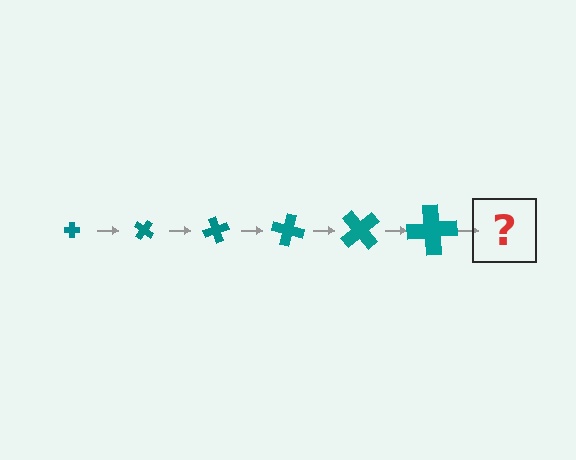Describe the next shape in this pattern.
It should be a cross, larger than the previous one and rotated 210 degrees from the start.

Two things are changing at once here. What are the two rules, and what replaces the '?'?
The two rules are that the cross grows larger each step and it rotates 35 degrees each step. The '?' should be a cross, larger than the previous one and rotated 210 degrees from the start.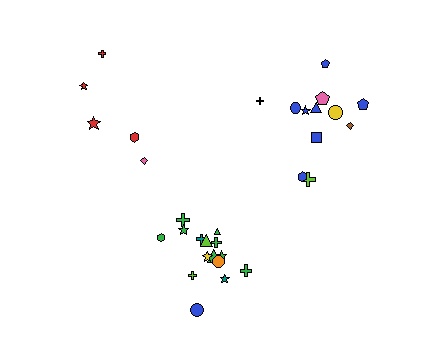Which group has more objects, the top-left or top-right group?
The top-right group.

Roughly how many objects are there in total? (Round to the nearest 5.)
Roughly 30 objects in total.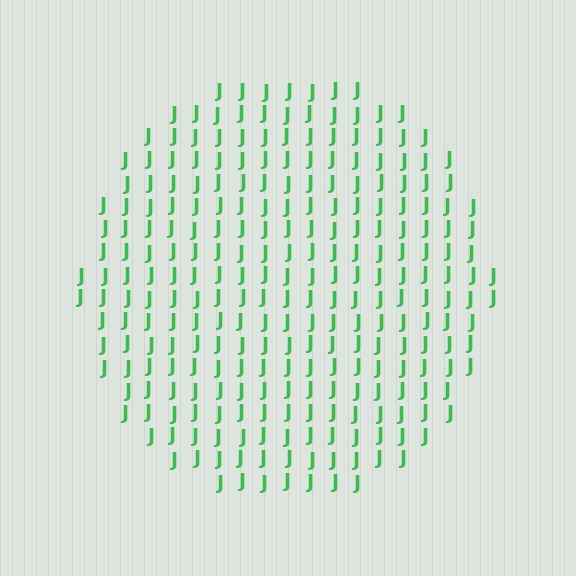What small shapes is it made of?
It is made of small letter J's.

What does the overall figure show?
The overall figure shows a circle.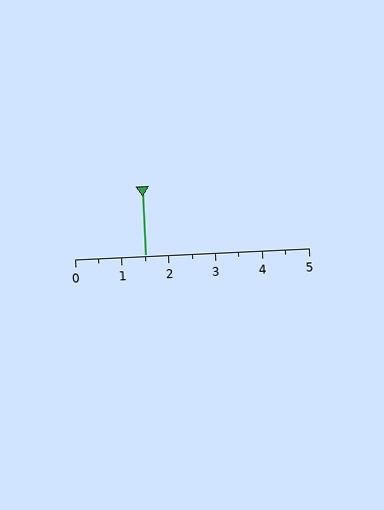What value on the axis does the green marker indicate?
The marker indicates approximately 1.5.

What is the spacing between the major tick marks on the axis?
The major ticks are spaced 1 apart.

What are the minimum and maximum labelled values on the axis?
The axis runs from 0 to 5.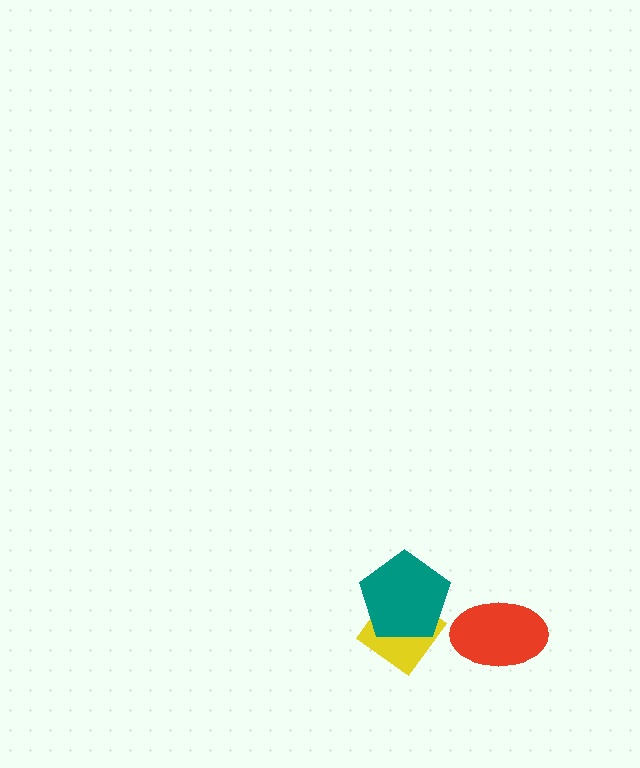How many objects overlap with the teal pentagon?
1 object overlaps with the teal pentagon.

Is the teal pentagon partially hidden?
No, no other shape covers it.